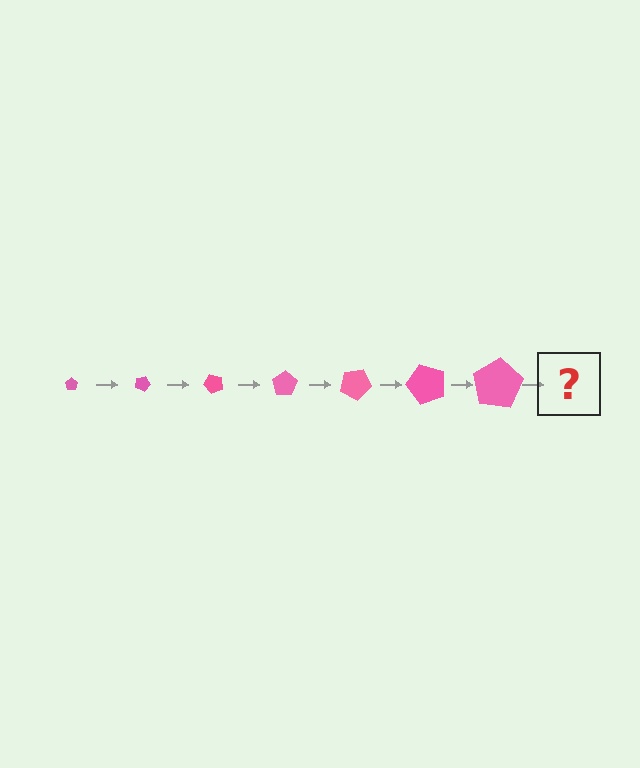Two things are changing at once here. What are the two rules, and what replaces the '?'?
The two rules are that the pentagon grows larger each step and it rotates 25 degrees each step. The '?' should be a pentagon, larger than the previous one and rotated 175 degrees from the start.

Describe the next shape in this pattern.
It should be a pentagon, larger than the previous one and rotated 175 degrees from the start.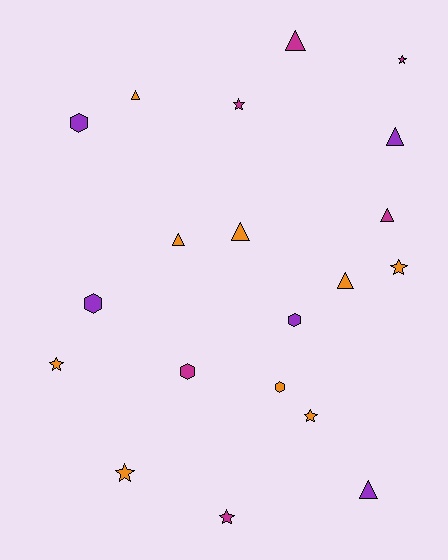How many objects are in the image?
There are 20 objects.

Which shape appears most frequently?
Triangle, with 8 objects.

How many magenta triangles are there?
There are 2 magenta triangles.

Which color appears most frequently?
Orange, with 9 objects.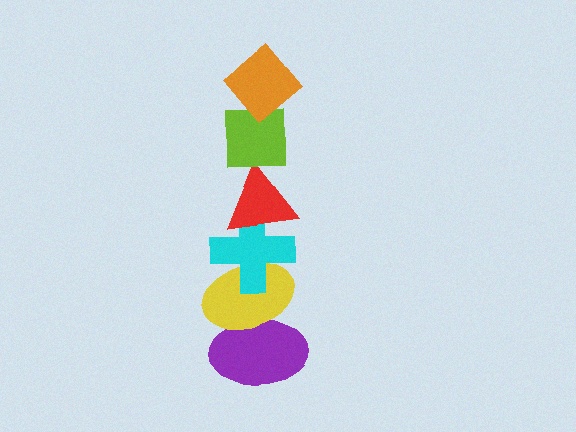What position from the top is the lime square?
The lime square is 2nd from the top.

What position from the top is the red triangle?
The red triangle is 3rd from the top.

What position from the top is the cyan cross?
The cyan cross is 4th from the top.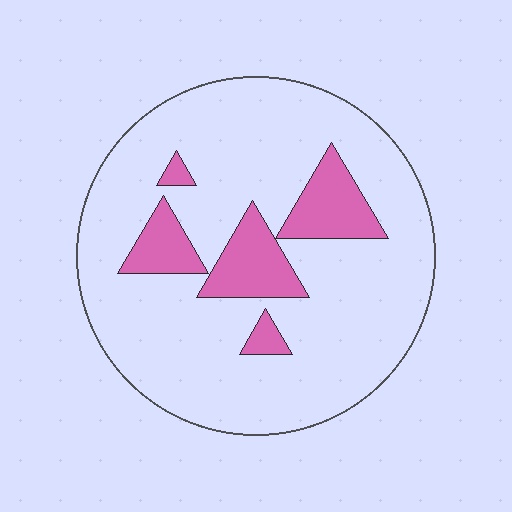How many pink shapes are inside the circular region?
5.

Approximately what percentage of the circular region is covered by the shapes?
Approximately 15%.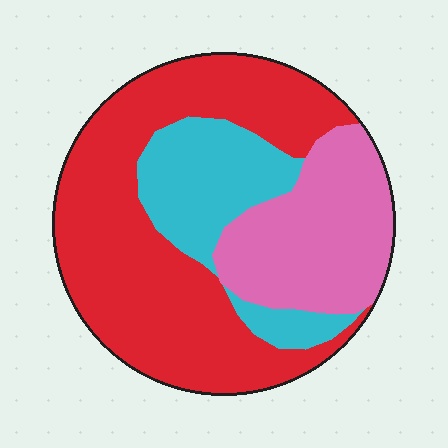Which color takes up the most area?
Red, at roughly 55%.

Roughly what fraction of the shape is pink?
Pink covers 25% of the shape.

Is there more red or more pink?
Red.